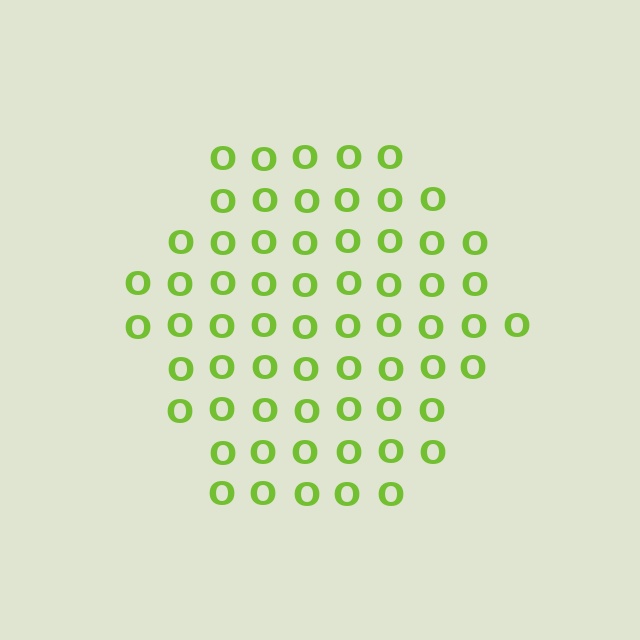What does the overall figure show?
The overall figure shows a hexagon.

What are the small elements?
The small elements are letter O's.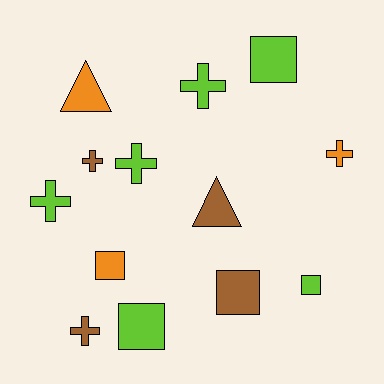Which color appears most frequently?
Lime, with 6 objects.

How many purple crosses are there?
There are no purple crosses.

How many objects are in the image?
There are 13 objects.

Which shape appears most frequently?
Cross, with 6 objects.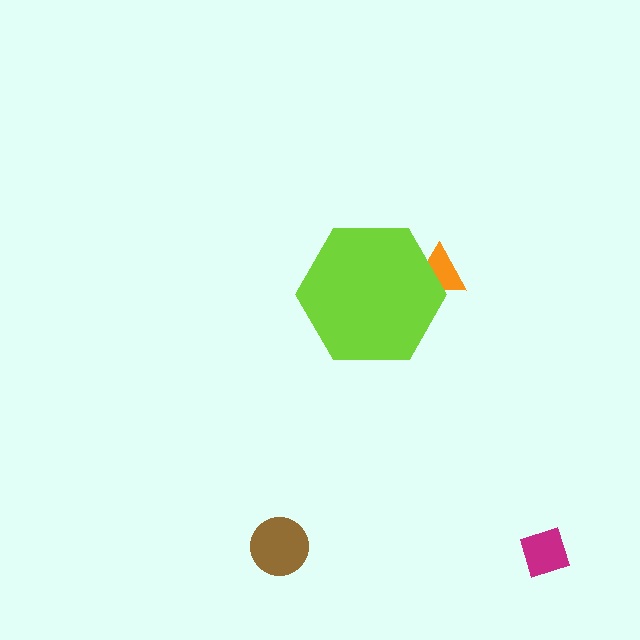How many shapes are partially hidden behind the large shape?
1 shape is partially hidden.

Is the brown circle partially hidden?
No, the brown circle is fully visible.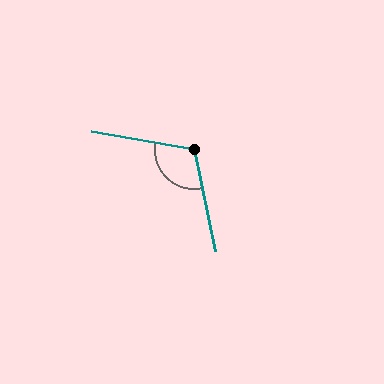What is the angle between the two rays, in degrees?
Approximately 112 degrees.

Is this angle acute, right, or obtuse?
It is obtuse.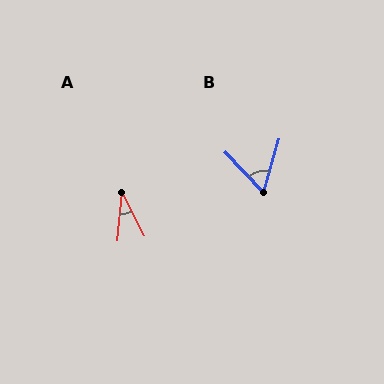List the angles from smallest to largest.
A (33°), B (60°).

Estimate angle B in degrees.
Approximately 60 degrees.